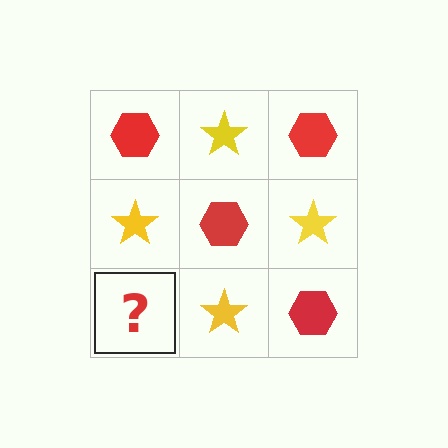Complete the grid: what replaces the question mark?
The question mark should be replaced with a red hexagon.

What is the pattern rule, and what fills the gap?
The rule is that it alternates red hexagon and yellow star in a checkerboard pattern. The gap should be filled with a red hexagon.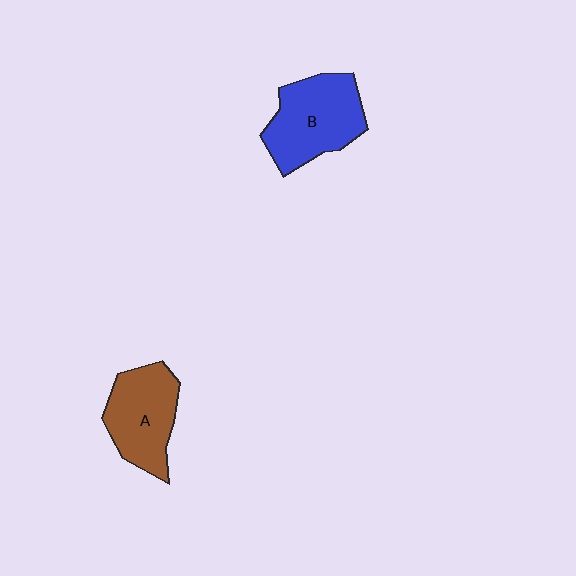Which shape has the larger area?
Shape B (blue).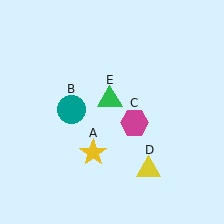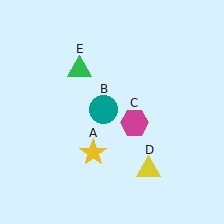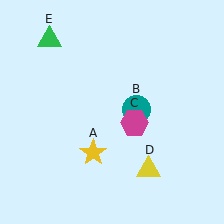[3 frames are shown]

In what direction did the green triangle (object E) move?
The green triangle (object E) moved up and to the left.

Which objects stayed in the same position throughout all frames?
Yellow star (object A) and magenta hexagon (object C) and yellow triangle (object D) remained stationary.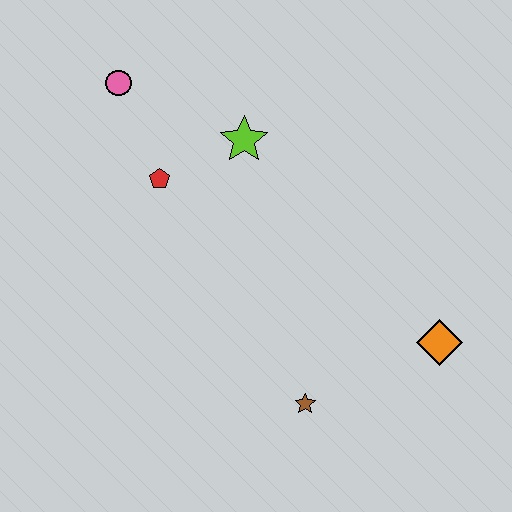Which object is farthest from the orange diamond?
The pink circle is farthest from the orange diamond.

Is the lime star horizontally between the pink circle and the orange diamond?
Yes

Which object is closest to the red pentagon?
The lime star is closest to the red pentagon.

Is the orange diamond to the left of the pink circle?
No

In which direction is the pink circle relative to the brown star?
The pink circle is above the brown star.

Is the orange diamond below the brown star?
No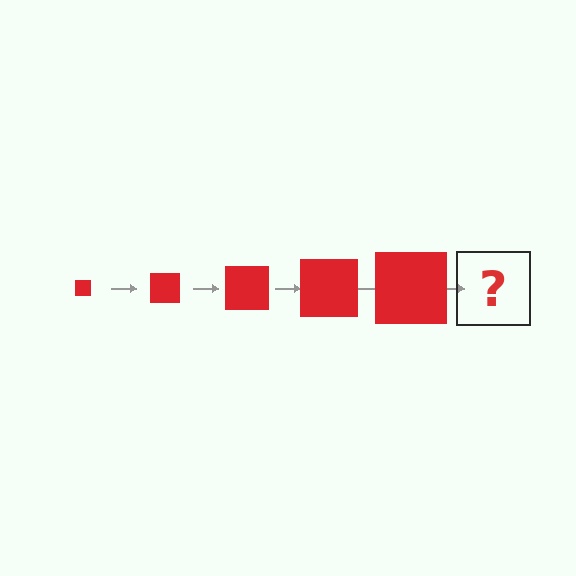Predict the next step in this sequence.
The next step is a red square, larger than the previous one.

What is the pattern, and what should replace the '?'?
The pattern is that the square gets progressively larger each step. The '?' should be a red square, larger than the previous one.